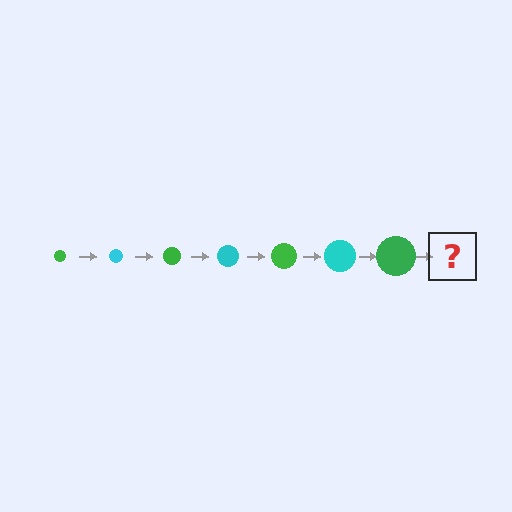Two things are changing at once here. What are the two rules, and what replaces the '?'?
The two rules are that the circle grows larger each step and the color cycles through green and cyan. The '?' should be a cyan circle, larger than the previous one.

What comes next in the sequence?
The next element should be a cyan circle, larger than the previous one.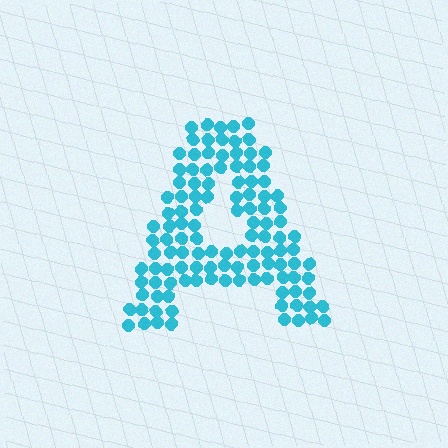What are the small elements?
The small elements are circles.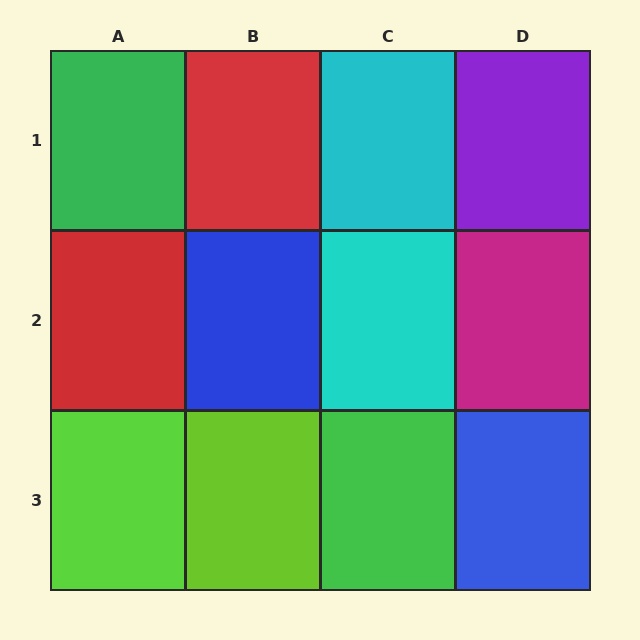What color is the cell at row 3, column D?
Blue.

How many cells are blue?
2 cells are blue.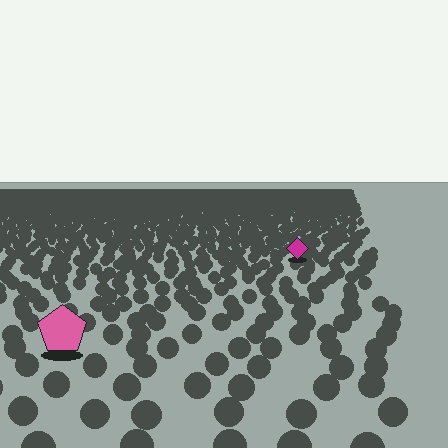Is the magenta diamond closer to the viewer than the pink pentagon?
No. The pink pentagon is closer — you can tell from the texture gradient: the ground texture is coarser near it.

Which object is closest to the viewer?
The pink pentagon is closest. The texture marks near it are larger and more spread out.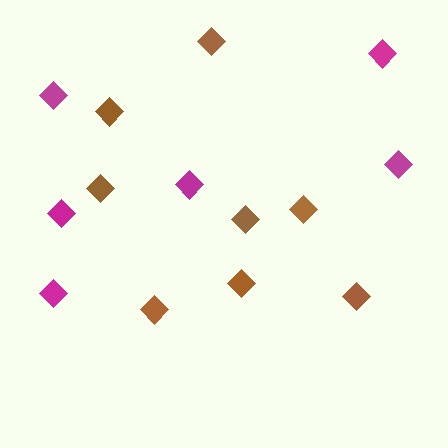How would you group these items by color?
There are 2 groups: one group of brown diamonds (8) and one group of magenta diamonds (6).